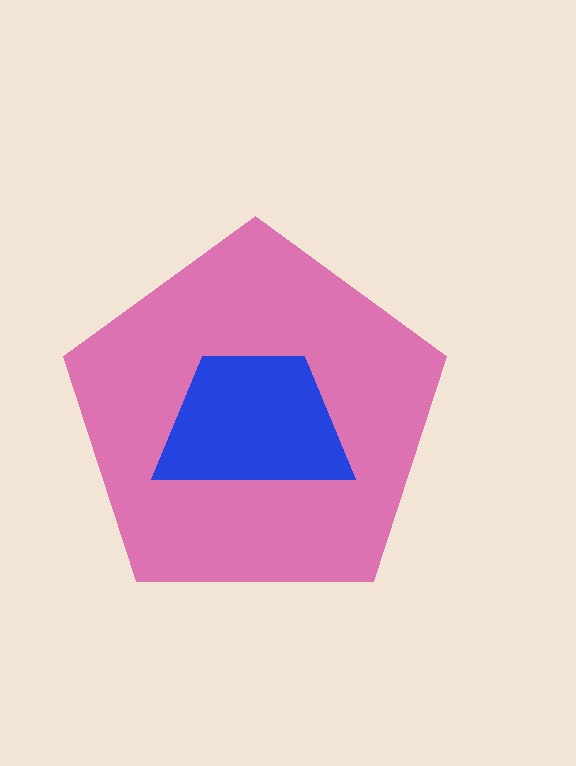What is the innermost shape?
The blue trapezoid.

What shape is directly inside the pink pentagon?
The blue trapezoid.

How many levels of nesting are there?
2.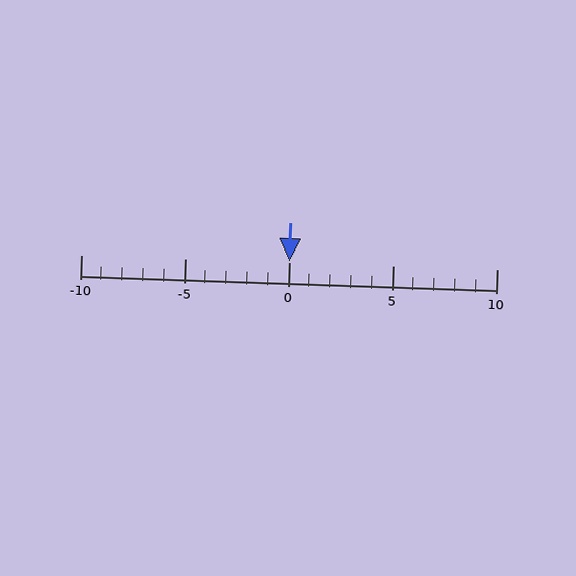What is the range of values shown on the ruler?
The ruler shows values from -10 to 10.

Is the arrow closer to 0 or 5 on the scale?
The arrow is closer to 0.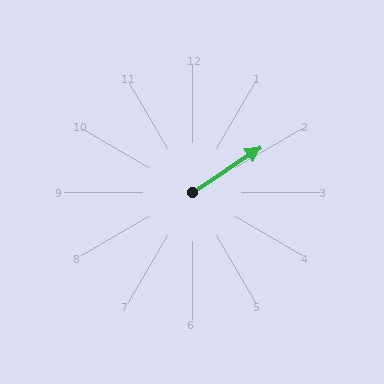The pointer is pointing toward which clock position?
Roughly 2 o'clock.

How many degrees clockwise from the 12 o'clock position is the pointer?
Approximately 57 degrees.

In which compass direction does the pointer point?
Northeast.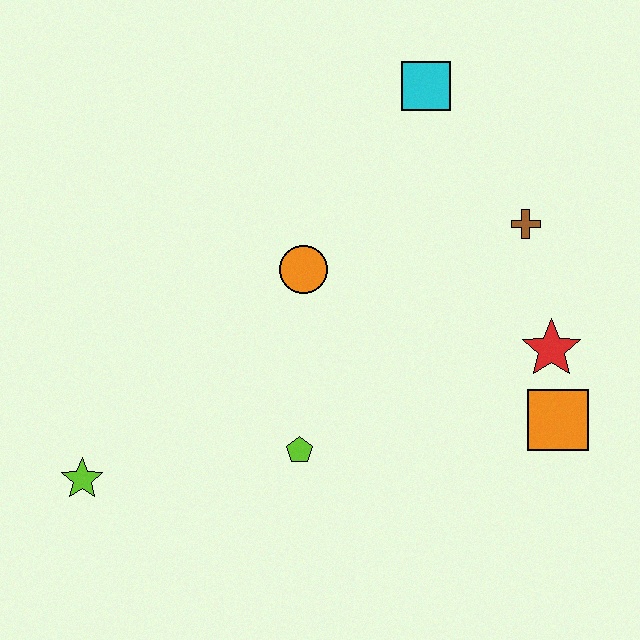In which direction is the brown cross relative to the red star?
The brown cross is above the red star.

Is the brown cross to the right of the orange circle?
Yes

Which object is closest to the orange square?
The red star is closest to the orange square.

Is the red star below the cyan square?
Yes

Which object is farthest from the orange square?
The lime star is farthest from the orange square.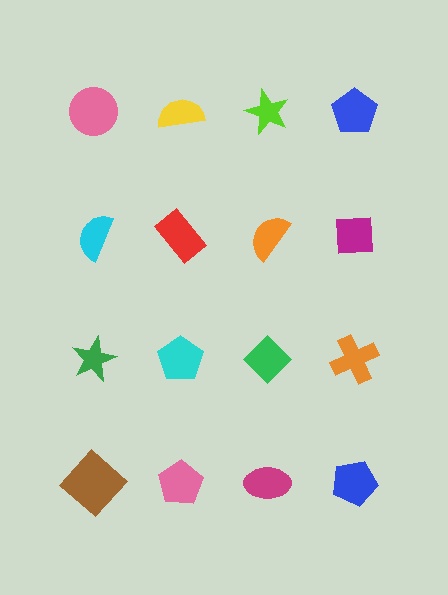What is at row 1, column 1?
A pink circle.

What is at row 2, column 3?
An orange semicircle.